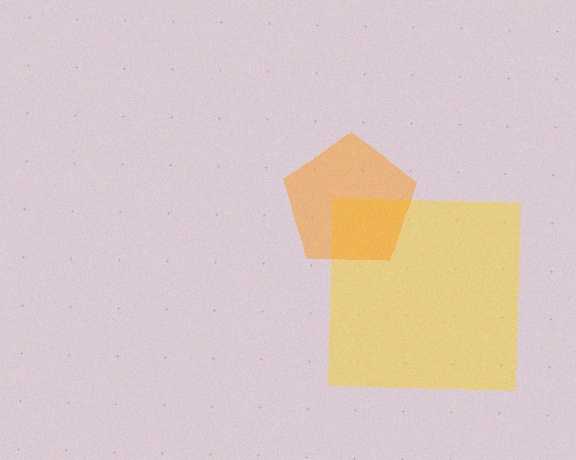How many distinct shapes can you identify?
There are 2 distinct shapes: a yellow square, an orange pentagon.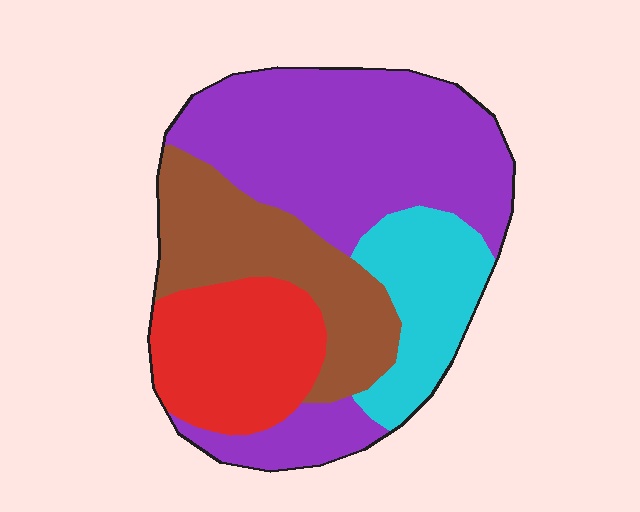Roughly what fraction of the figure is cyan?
Cyan takes up less than a sixth of the figure.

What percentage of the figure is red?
Red covers around 20% of the figure.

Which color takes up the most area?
Purple, at roughly 45%.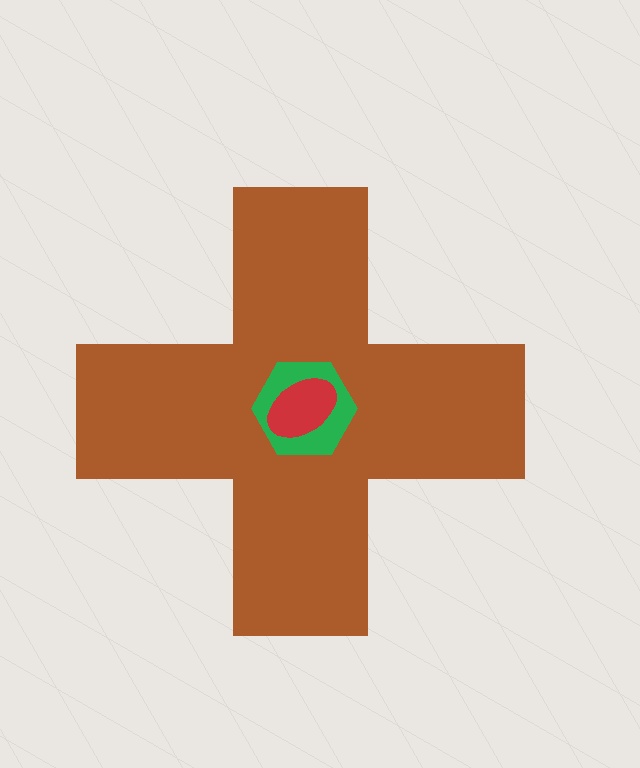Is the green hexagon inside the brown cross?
Yes.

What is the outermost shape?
The brown cross.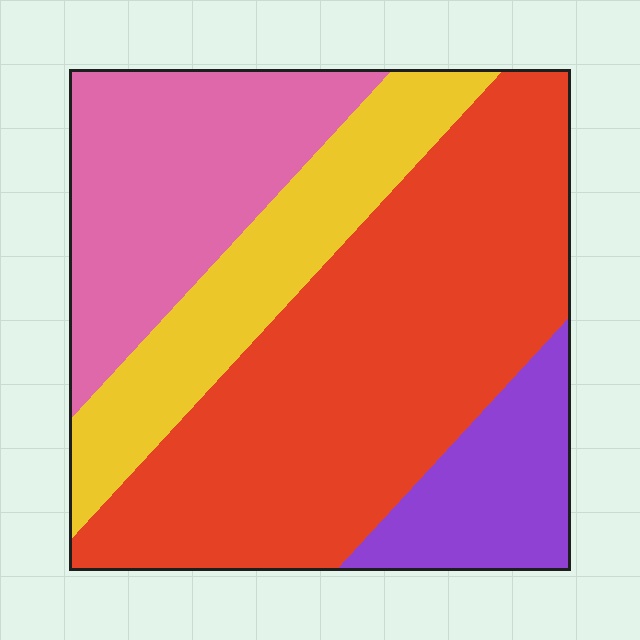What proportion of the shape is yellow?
Yellow takes up less than a quarter of the shape.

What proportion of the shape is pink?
Pink takes up less than a quarter of the shape.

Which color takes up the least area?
Purple, at roughly 10%.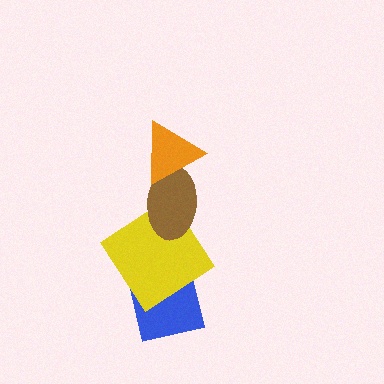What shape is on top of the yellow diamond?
The brown ellipse is on top of the yellow diamond.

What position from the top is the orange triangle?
The orange triangle is 1st from the top.